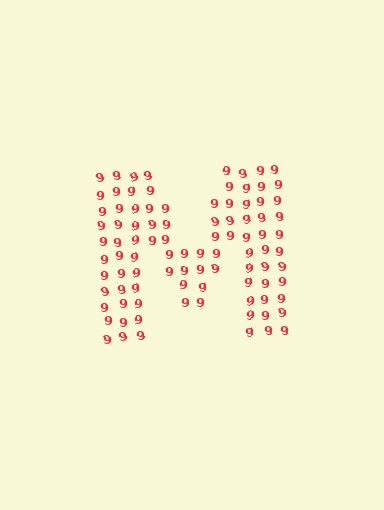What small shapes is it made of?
It is made of small digit 9's.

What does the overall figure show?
The overall figure shows the letter M.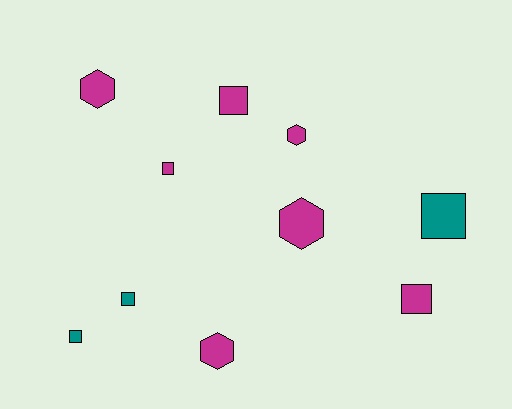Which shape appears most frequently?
Square, with 6 objects.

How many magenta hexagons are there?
There are 4 magenta hexagons.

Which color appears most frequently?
Magenta, with 7 objects.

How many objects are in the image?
There are 10 objects.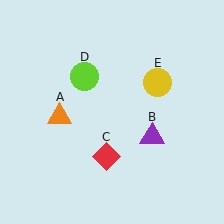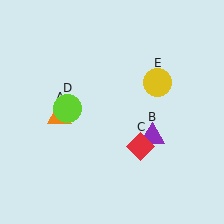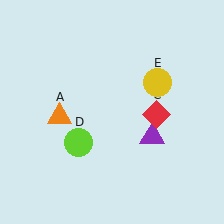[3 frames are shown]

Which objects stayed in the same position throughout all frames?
Orange triangle (object A) and purple triangle (object B) and yellow circle (object E) remained stationary.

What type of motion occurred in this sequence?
The red diamond (object C), lime circle (object D) rotated counterclockwise around the center of the scene.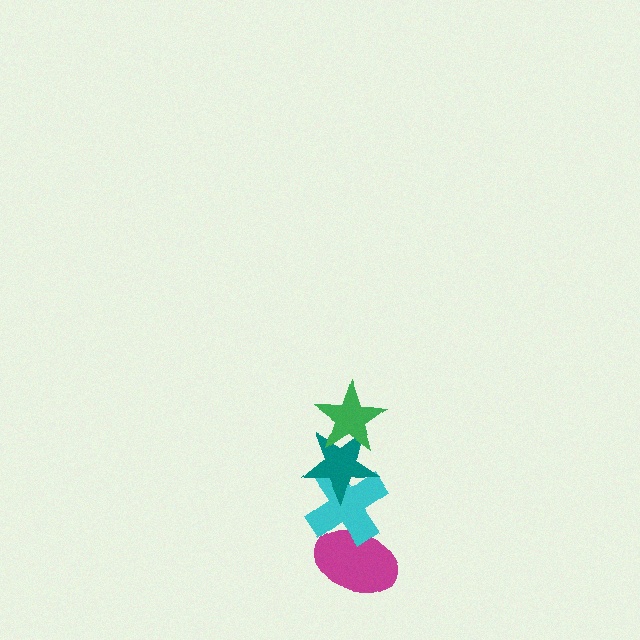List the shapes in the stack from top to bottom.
From top to bottom: the green star, the teal star, the cyan cross, the magenta ellipse.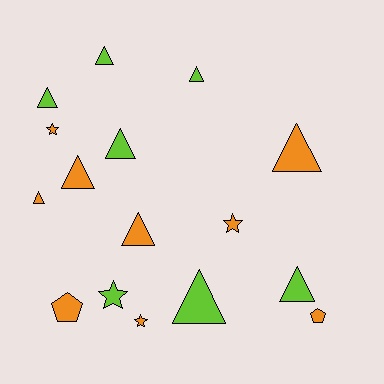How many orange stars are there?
There are 3 orange stars.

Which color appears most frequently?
Orange, with 9 objects.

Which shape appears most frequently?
Triangle, with 10 objects.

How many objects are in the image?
There are 16 objects.